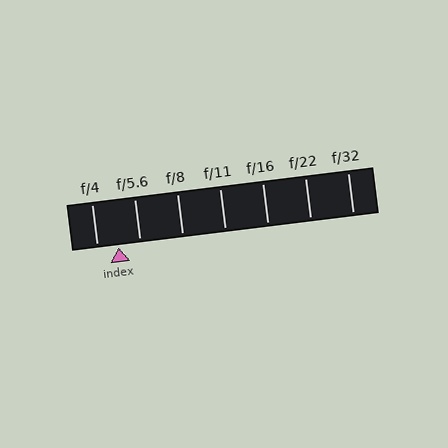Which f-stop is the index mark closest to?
The index mark is closest to f/4.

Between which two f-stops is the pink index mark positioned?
The index mark is between f/4 and f/5.6.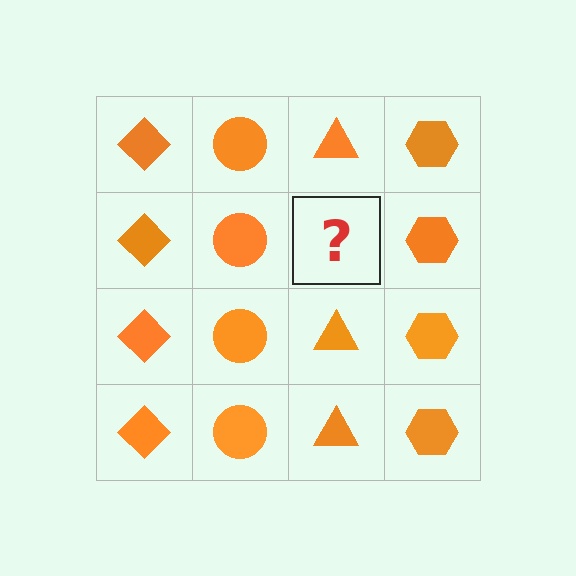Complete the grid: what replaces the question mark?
The question mark should be replaced with an orange triangle.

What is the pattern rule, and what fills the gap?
The rule is that each column has a consistent shape. The gap should be filled with an orange triangle.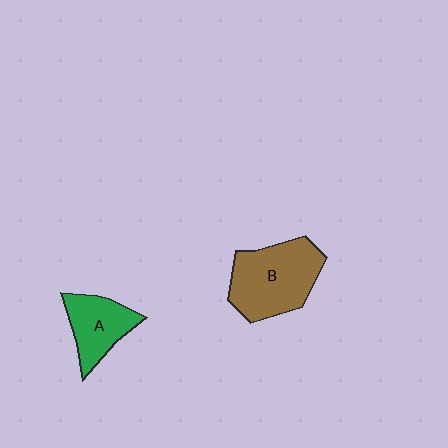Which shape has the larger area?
Shape B (brown).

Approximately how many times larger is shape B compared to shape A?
Approximately 1.6 times.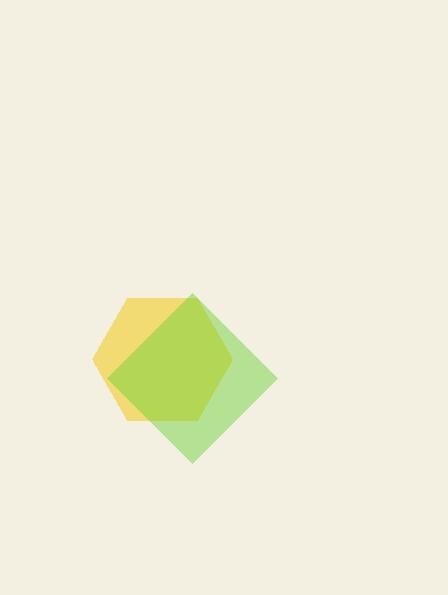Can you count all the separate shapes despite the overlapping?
Yes, there are 2 separate shapes.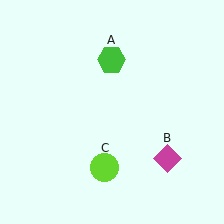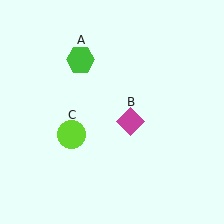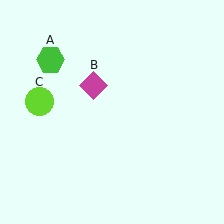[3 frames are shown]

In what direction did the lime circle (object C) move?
The lime circle (object C) moved up and to the left.